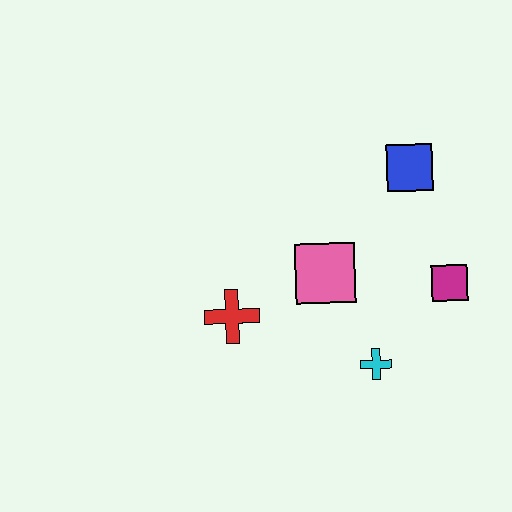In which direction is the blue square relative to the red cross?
The blue square is to the right of the red cross.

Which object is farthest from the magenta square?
The red cross is farthest from the magenta square.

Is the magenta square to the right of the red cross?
Yes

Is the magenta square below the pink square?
Yes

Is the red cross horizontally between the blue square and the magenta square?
No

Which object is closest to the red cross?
The pink square is closest to the red cross.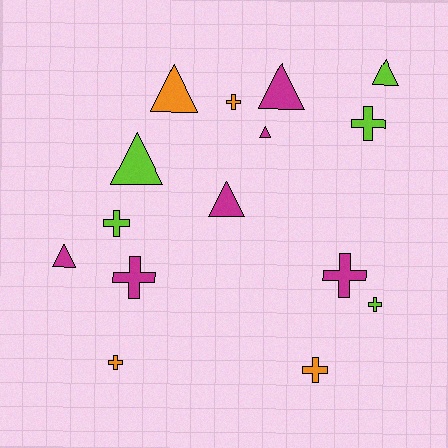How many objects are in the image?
There are 15 objects.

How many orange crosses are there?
There are 3 orange crosses.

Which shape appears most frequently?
Cross, with 8 objects.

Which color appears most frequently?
Magenta, with 6 objects.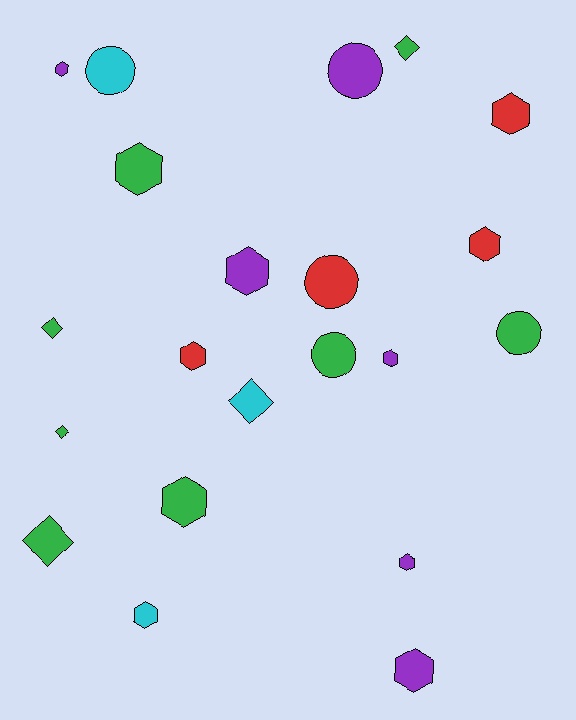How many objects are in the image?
There are 21 objects.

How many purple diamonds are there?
There are no purple diamonds.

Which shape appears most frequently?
Hexagon, with 11 objects.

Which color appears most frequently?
Green, with 8 objects.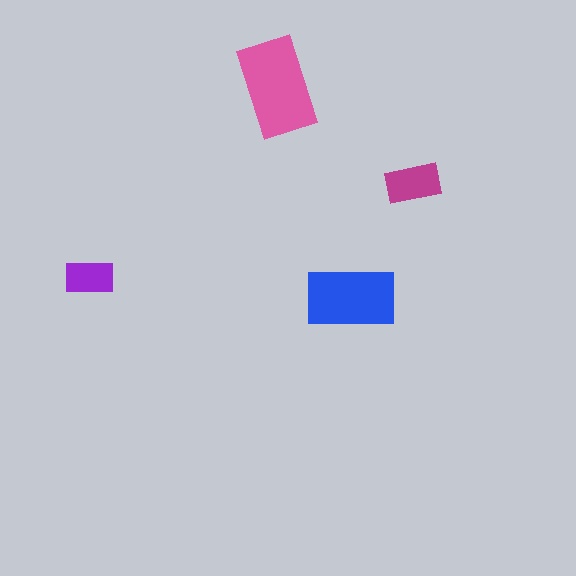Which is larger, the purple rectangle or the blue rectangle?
The blue one.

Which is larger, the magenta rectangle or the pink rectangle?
The pink one.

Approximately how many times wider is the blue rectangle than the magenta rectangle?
About 1.5 times wider.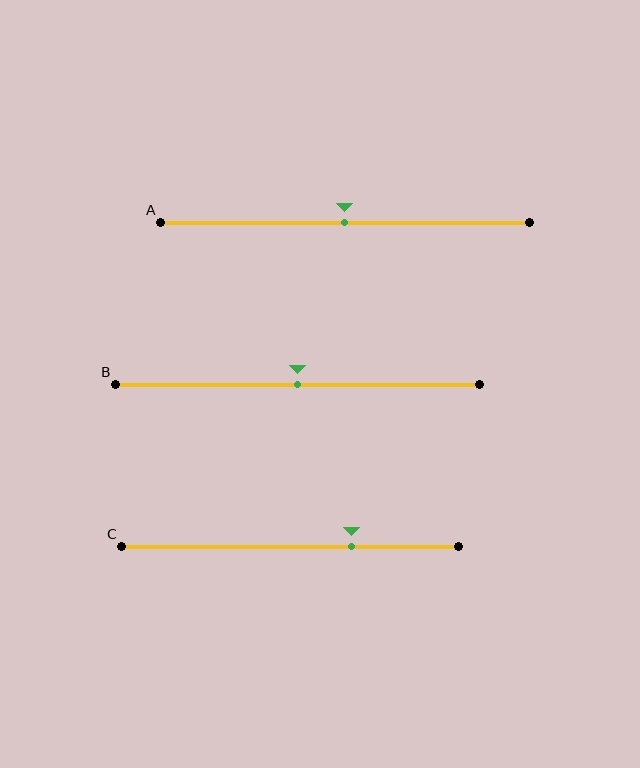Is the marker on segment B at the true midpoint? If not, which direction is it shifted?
Yes, the marker on segment B is at the true midpoint.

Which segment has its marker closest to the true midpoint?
Segment A has its marker closest to the true midpoint.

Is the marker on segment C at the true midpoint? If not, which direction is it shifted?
No, the marker on segment C is shifted to the right by about 18% of the segment length.